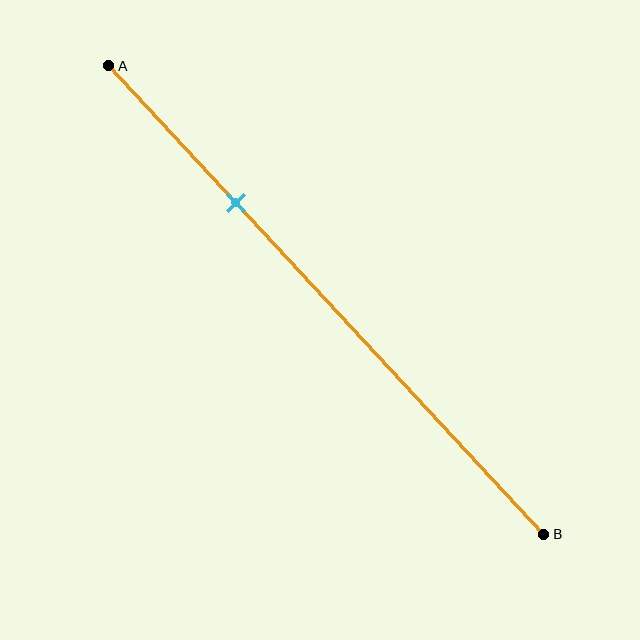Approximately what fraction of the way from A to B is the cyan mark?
The cyan mark is approximately 30% of the way from A to B.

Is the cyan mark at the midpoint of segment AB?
No, the mark is at about 30% from A, not at the 50% midpoint.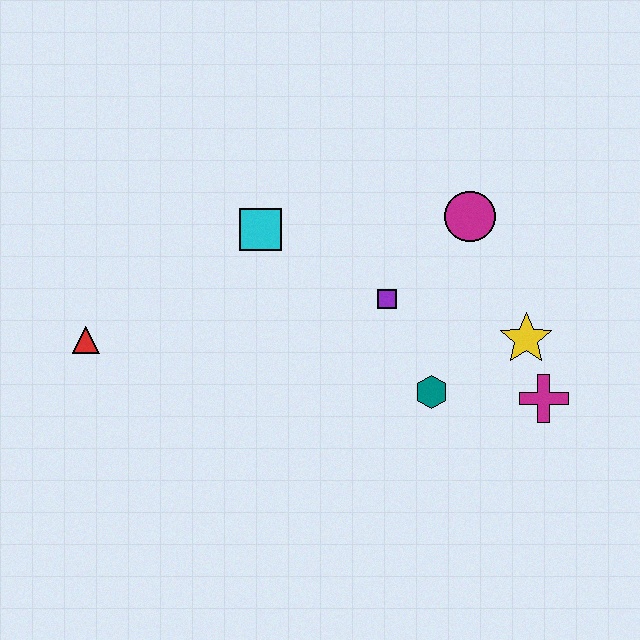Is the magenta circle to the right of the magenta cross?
No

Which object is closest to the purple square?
The teal hexagon is closest to the purple square.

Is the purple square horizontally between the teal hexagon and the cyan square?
Yes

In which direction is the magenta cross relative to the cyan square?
The magenta cross is to the right of the cyan square.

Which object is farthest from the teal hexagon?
The red triangle is farthest from the teal hexagon.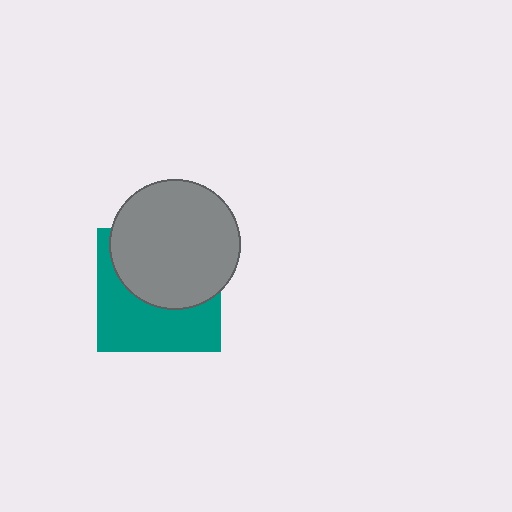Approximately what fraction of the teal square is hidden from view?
Roughly 52% of the teal square is hidden behind the gray circle.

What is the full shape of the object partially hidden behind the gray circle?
The partially hidden object is a teal square.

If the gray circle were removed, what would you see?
You would see the complete teal square.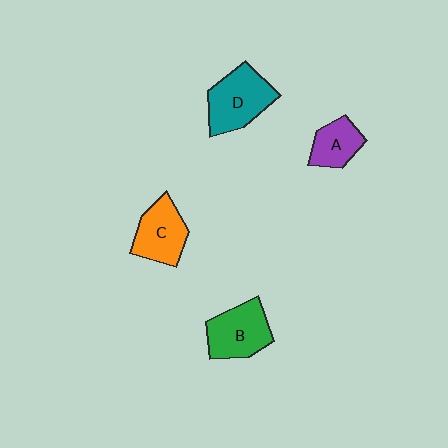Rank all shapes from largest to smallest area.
From largest to smallest: D (teal), B (green), C (orange), A (purple).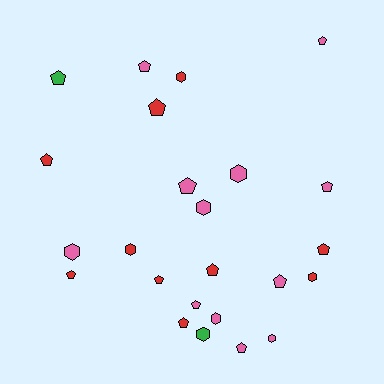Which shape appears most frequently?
Pentagon, with 15 objects.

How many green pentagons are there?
There is 1 green pentagon.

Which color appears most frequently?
Pink, with 12 objects.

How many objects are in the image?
There are 24 objects.